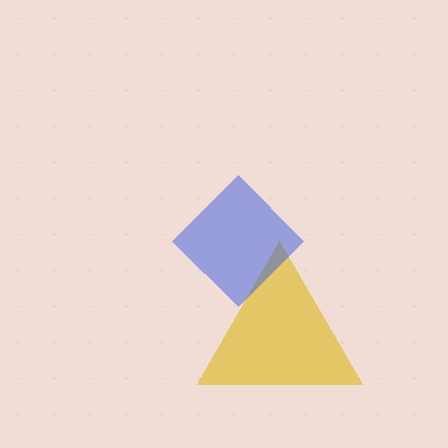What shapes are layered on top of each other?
The layered shapes are: a yellow triangle, a blue diamond.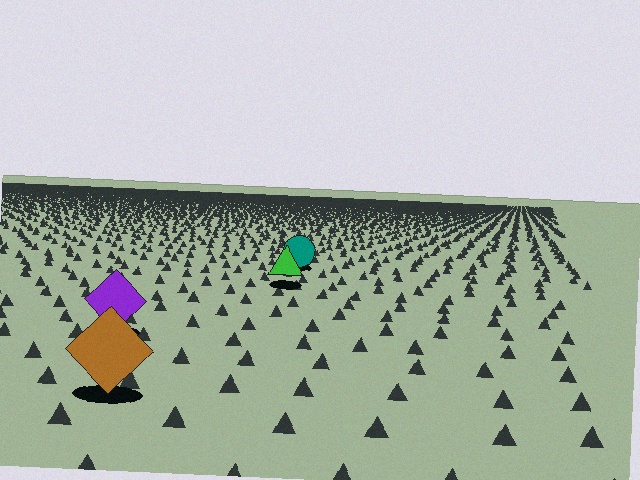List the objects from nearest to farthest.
From nearest to farthest: the brown diamond, the purple diamond, the green triangle, the teal circle.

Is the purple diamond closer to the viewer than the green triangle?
Yes. The purple diamond is closer — you can tell from the texture gradient: the ground texture is coarser near it.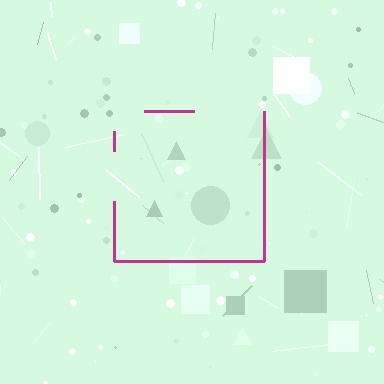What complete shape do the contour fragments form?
The contour fragments form a square.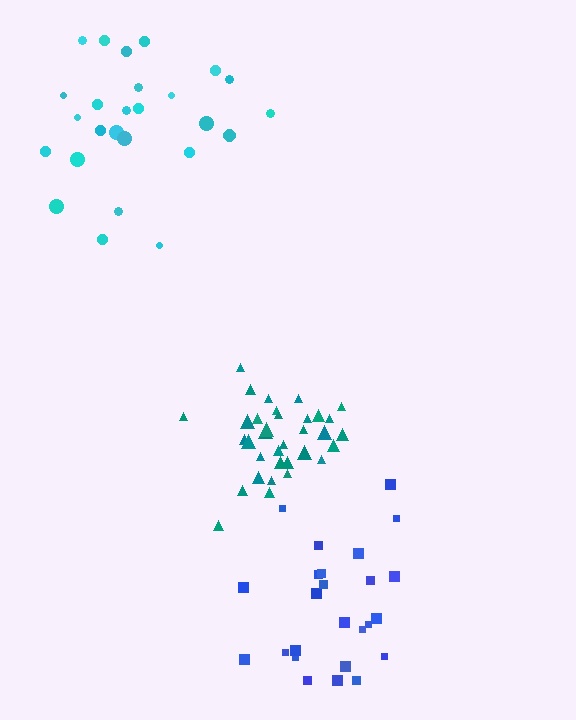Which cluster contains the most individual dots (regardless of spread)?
Teal (34).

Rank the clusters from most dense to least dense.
teal, blue, cyan.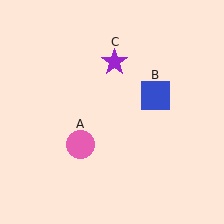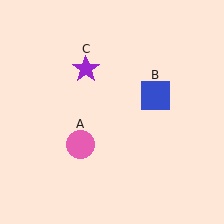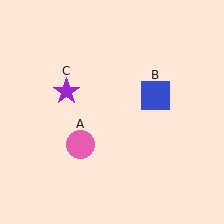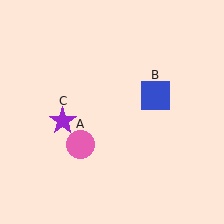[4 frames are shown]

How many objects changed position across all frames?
1 object changed position: purple star (object C).